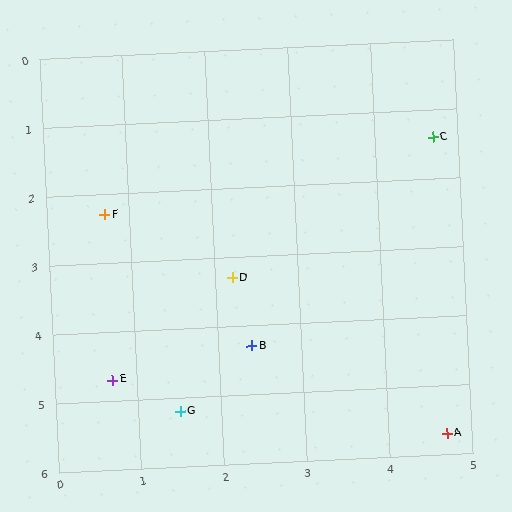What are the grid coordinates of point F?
Point F is at approximately (0.7, 2.3).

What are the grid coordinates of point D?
Point D is at approximately (2.2, 3.3).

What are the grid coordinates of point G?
Point G is at approximately (1.5, 5.2).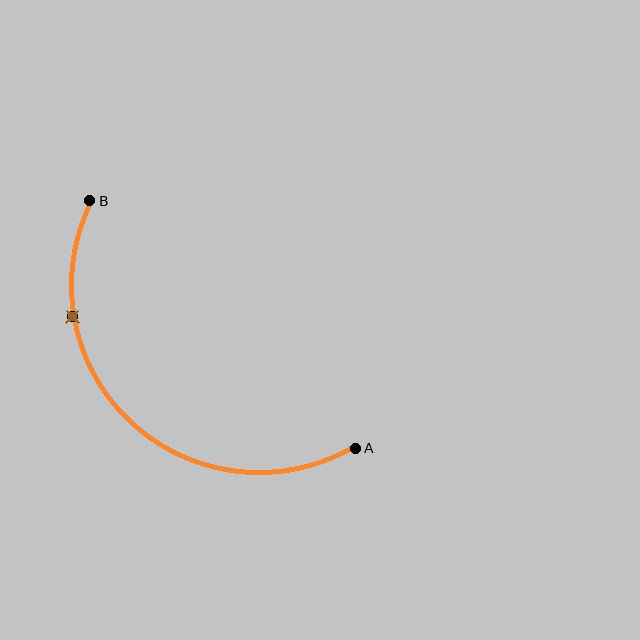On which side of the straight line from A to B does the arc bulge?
The arc bulges below and to the left of the straight line connecting A and B.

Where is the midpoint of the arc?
The arc midpoint is the point on the curve farthest from the straight line joining A and B. It sits below and to the left of that line.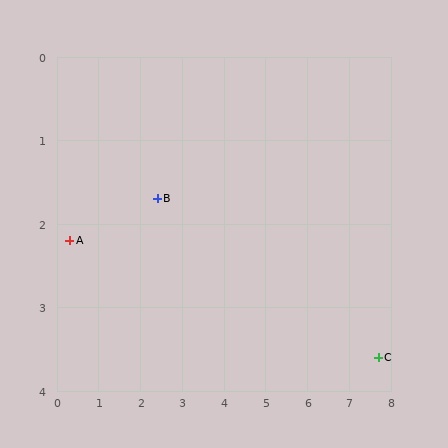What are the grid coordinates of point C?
Point C is at approximately (7.7, 3.6).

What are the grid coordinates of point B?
Point B is at approximately (2.4, 1.7).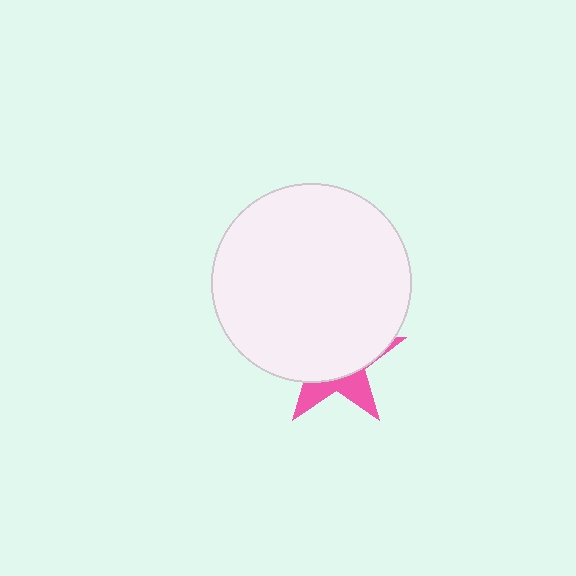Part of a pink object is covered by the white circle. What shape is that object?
It is a star.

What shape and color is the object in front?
The object in front is a white circle.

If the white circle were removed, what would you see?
You would see the complete pink star.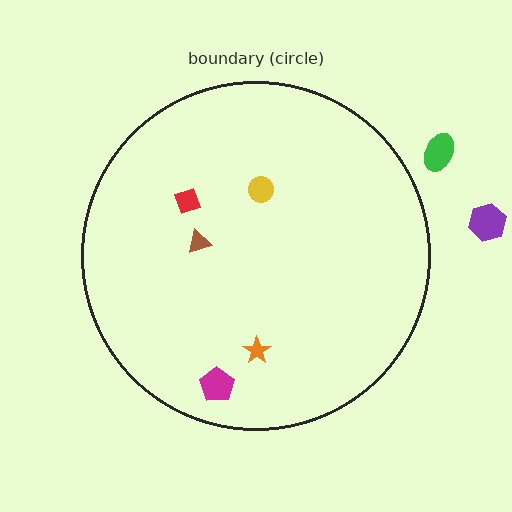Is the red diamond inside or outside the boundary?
Inside.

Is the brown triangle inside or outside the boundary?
Inside.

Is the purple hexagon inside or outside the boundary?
Outside.